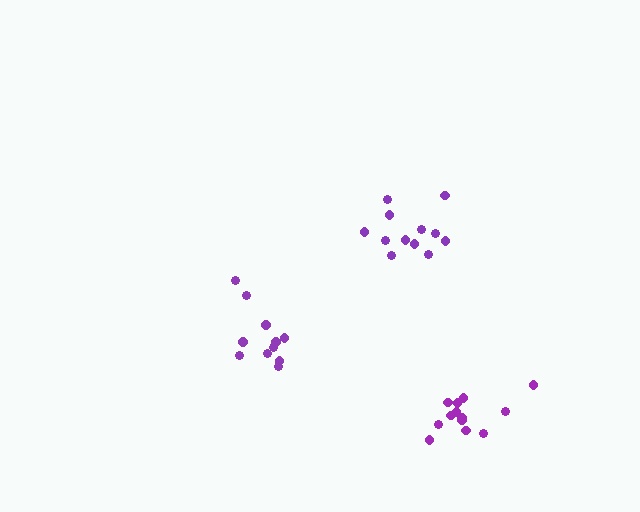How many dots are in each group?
Group 1: 11 dots, Group 2: 12 dots, Group 3: 13 dots (36 total).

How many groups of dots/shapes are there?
There are 3 groups.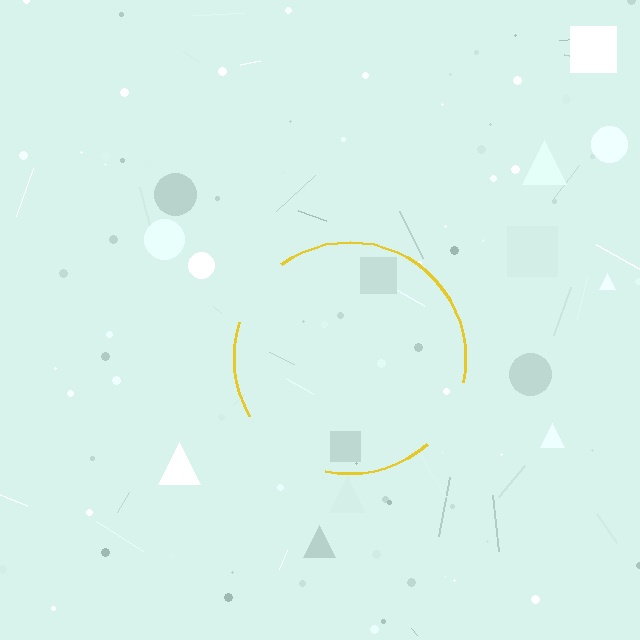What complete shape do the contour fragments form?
The contour fragments form a circle.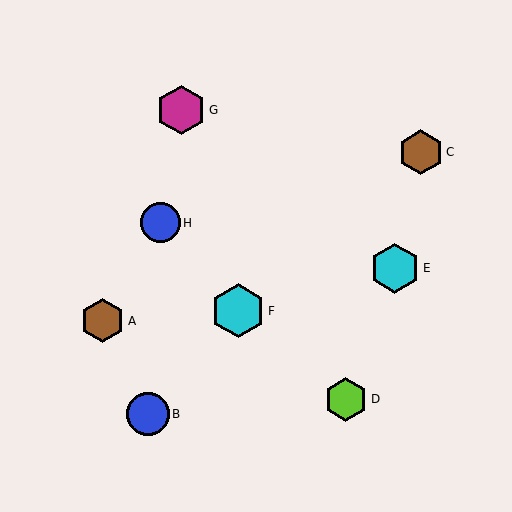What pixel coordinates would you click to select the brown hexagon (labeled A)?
Click at (102, 321) to select the brown hexagon A.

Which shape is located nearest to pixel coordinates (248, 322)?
The cyan hexagon (labeled F) at (238, 311) is nearest to that location.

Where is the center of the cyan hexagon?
The center of the cyan hexagon is at (395, 268).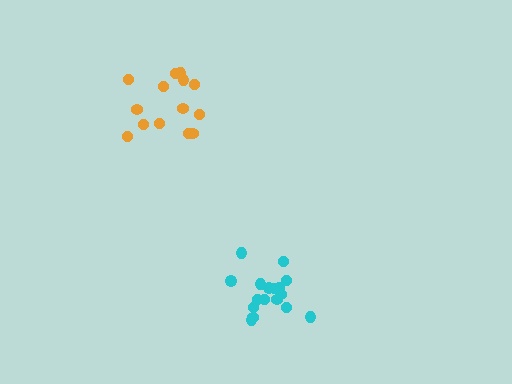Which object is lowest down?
The cyan cluster is bottommost.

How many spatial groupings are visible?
There are 2 spatial groupings.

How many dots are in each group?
Group 1: 14 dots, Group 2: 17 dots (31 total).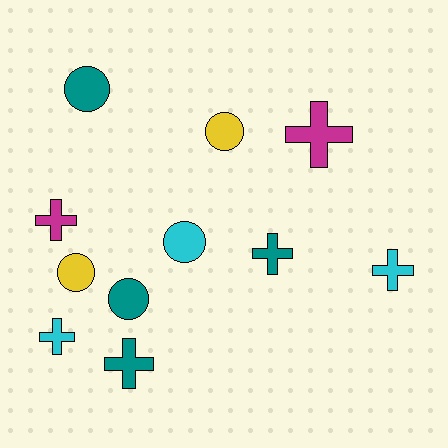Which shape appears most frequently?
Cross, with 6 objects.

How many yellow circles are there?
There are 2 yellow circles.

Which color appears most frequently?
Teal, with 4 objects.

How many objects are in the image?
There are 11 objects.